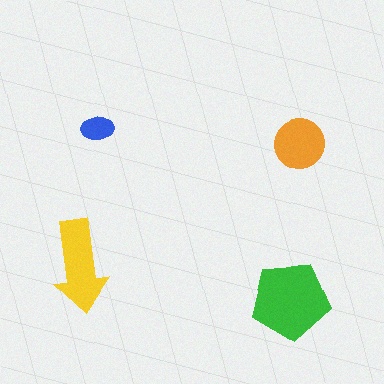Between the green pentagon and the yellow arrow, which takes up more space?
The green pentagon.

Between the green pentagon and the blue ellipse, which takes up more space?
The green pentagon.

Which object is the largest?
The green pentagon.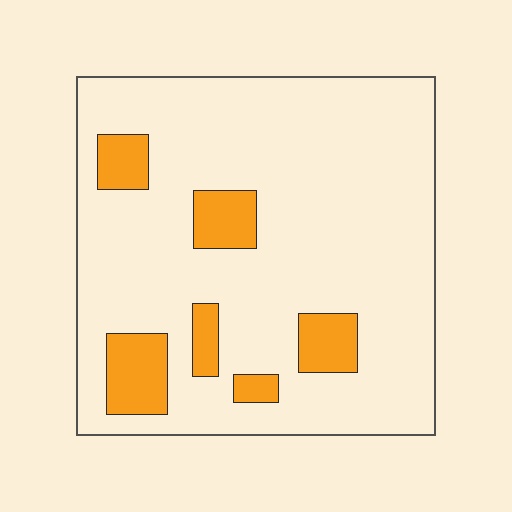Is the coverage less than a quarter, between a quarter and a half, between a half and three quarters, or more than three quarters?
Less than a quarter.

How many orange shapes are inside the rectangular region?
6.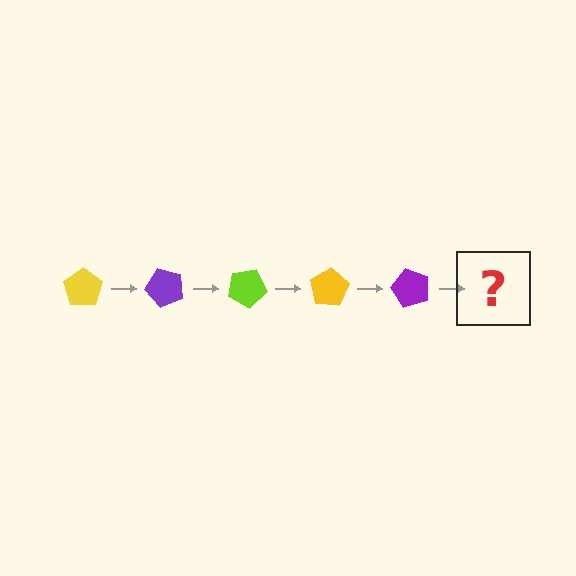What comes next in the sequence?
The next element should be a lime pentagon, rotated 250 degrees from the start.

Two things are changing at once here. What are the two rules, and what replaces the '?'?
The two rules are that it rotates 50 degrees each step and the color cycles through yellow, purple, and lime. The '?' should be a lime pentagon, rotated 250 degrees from the start.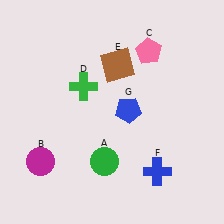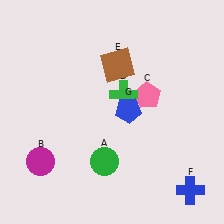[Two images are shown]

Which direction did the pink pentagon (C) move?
The pink pentagon (C) moved down.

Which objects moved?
The objects that moved are: the pink pentagon (C), the green cross (D), the blue cross (F).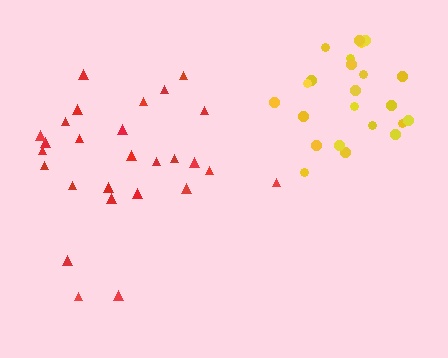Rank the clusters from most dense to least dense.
yellow, red.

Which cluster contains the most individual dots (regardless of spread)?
Red (27).